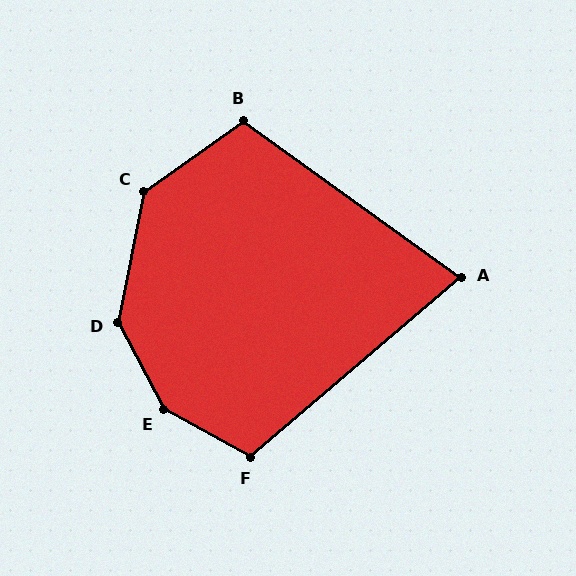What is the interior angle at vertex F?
Approximately 110 degrees (obtuse).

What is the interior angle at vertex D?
Approximately 141 degrees (obtuse).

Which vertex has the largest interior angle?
E, at approximately 147 degrees.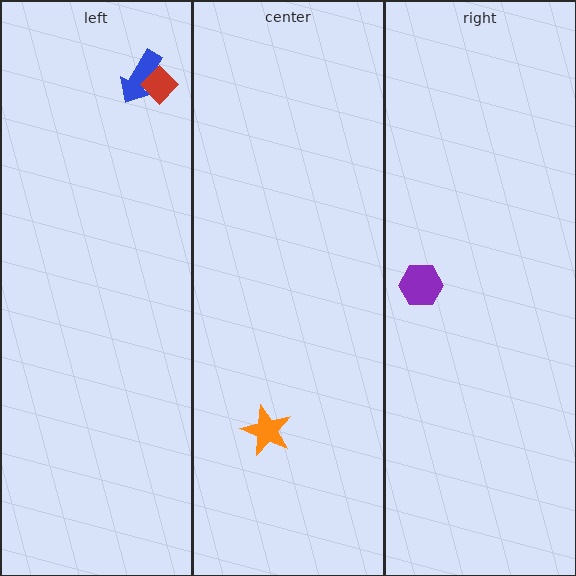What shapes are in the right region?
The purple hexagon.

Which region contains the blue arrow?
The left region.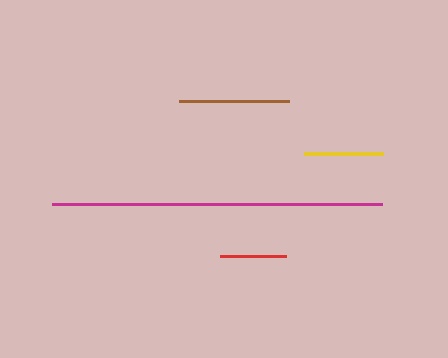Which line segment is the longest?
The magenta line is the longest at approximately 330 pixels.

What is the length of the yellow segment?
The yellow segment is approximately 80 pixels long.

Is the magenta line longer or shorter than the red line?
The magenta line is longer than the red line.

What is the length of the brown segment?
The brown segment is approximately 110 pixels long.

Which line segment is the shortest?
The red line is the shortest at approximately 66 pixels.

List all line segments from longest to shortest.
From longest to shortest: magenta, brown, yellow, red.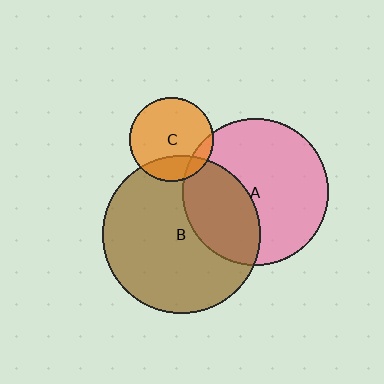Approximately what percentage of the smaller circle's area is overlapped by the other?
Approximately 10%.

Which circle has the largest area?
Circle B (brown).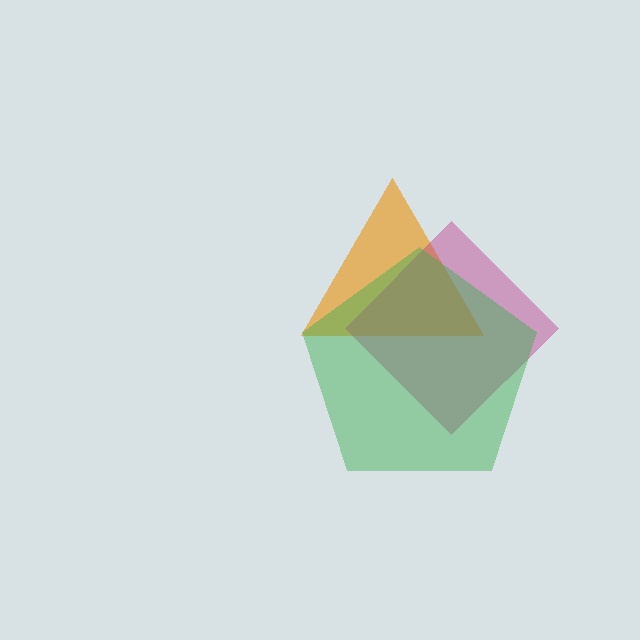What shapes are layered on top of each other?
The layered shapes are: an orange triangle, a magenta diamond, a green pentagon.